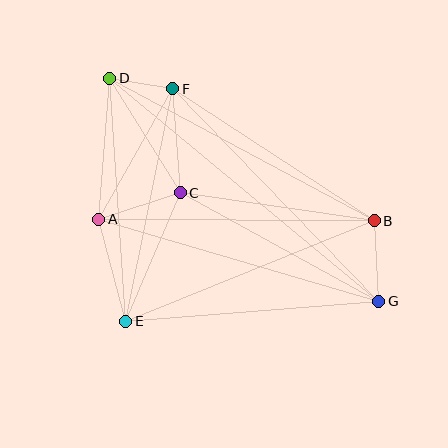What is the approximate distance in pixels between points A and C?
The distance between A and C is approximately 86 pixels.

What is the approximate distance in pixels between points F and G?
The distance between F and G is approximately 296 pixels.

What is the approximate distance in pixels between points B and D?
The distance between B and D is approximately 300 pixels.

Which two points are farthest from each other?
Points D and G are farthest from each other.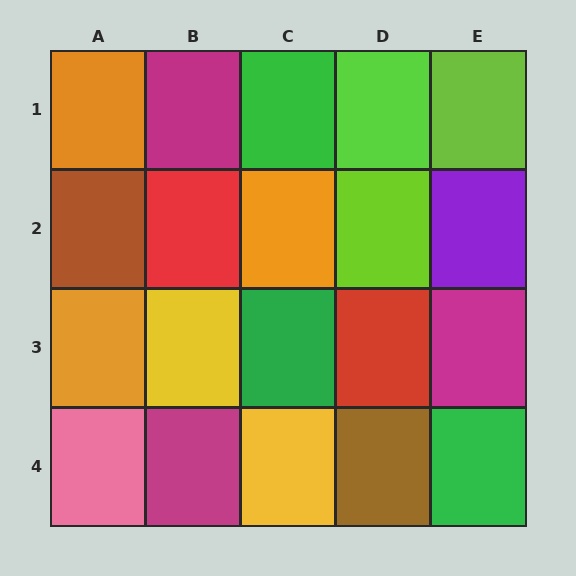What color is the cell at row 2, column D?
Lime.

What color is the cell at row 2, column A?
Brown.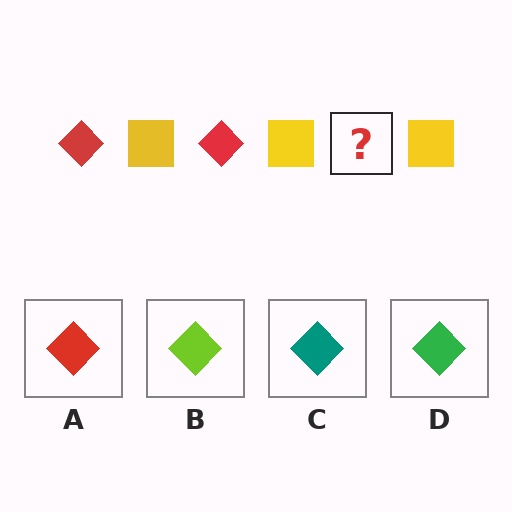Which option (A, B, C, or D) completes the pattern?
A.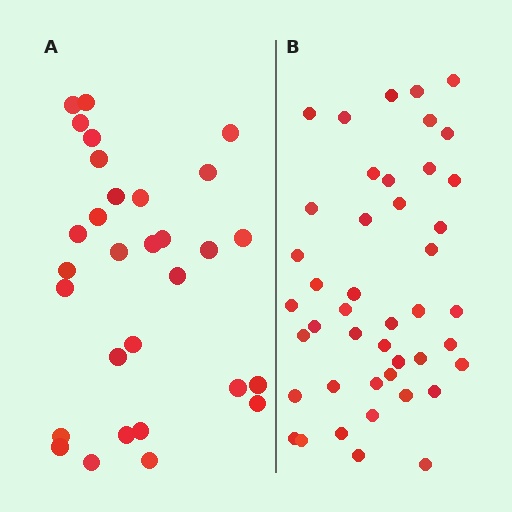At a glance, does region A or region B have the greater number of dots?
Region B (the right region) has more dots.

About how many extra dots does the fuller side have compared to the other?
Region B has approximately 15 more dots than region A.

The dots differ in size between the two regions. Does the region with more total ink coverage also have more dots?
No. Region A has more total ink coverage because its dots are larger, but region B actually contains more individual dots. Total area can be misleading — the number of items is what matters here.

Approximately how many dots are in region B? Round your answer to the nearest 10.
About 40 dots. (The exact count is 44, which rounds to 40.)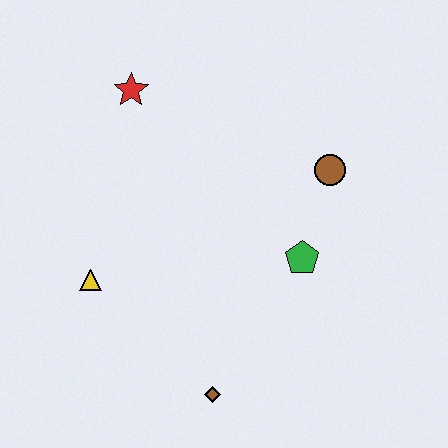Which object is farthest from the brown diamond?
The red star is farthest from the brown diamond.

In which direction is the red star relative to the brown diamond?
The red star is above the brown diamond.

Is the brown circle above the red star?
No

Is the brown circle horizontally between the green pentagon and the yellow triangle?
No